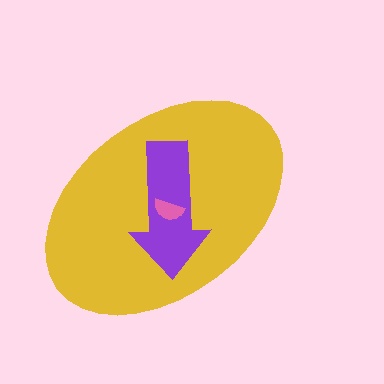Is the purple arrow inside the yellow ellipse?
Yes.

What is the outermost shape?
The yellow ellipse.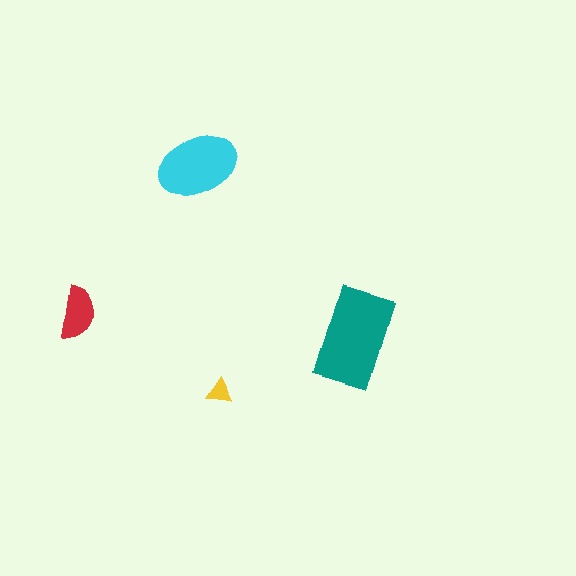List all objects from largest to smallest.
The teal rectangle, the cyan ellipse, the red semicircle, the yellow triangle.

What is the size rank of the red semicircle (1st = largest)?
3rd.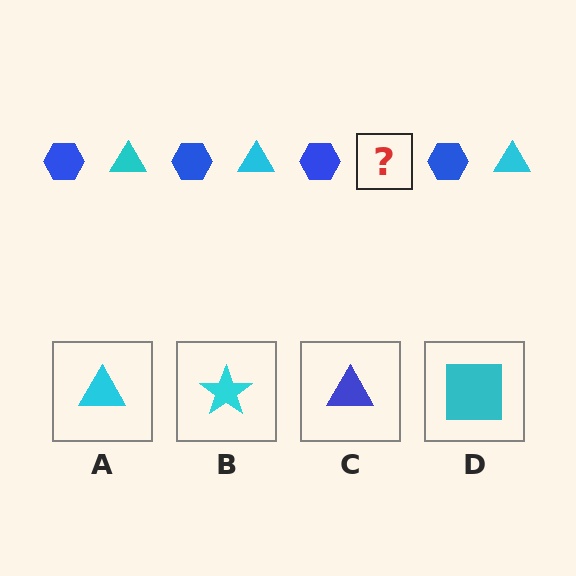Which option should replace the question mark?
Option A.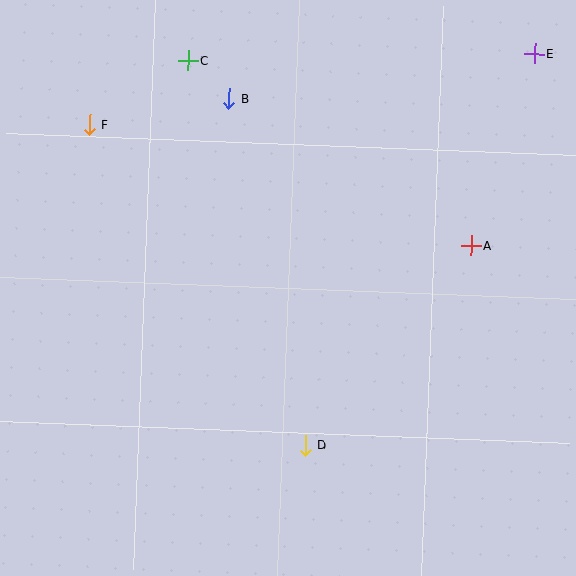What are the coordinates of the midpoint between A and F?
The midpoint between A and F is at (280, 185).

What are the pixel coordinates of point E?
Point E is at (535, 54).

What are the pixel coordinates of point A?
Point A is at (471, 245).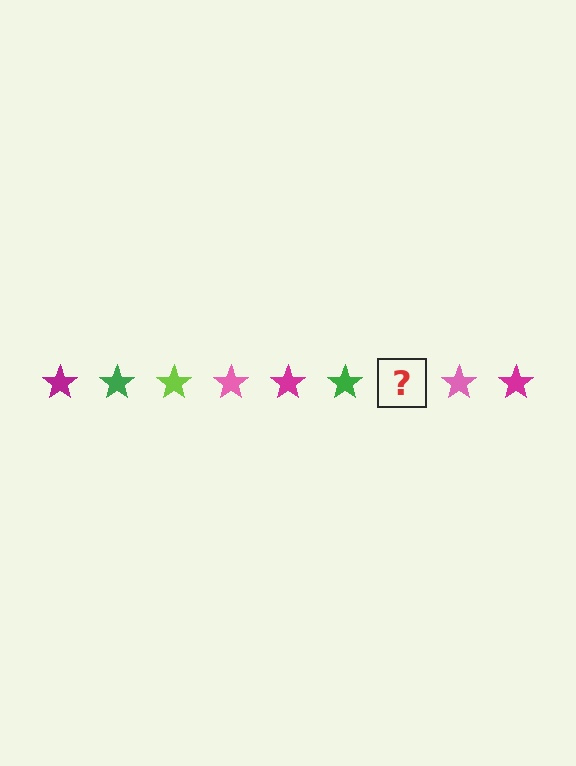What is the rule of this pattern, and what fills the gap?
The rule is that the pattern cycles through magenta, green, lime, pink stars. The gap should be filled with a lime star.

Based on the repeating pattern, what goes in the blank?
The blank should be a lime star.